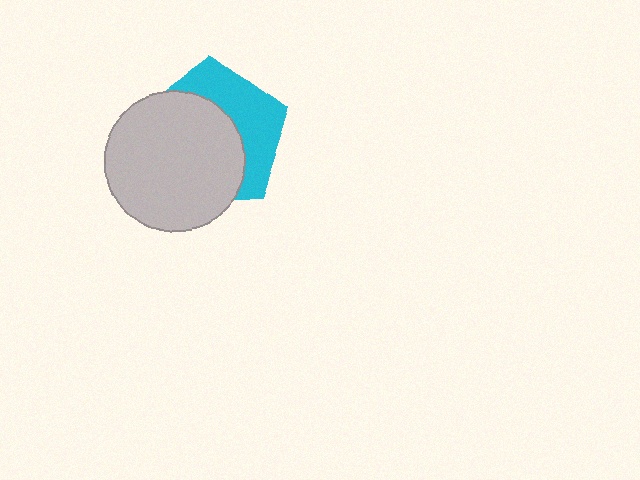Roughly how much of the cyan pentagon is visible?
A small part of it is visible (roughly 40%).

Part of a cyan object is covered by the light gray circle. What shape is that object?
It is a pentagon.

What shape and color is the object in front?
The object in front is a light gray circle.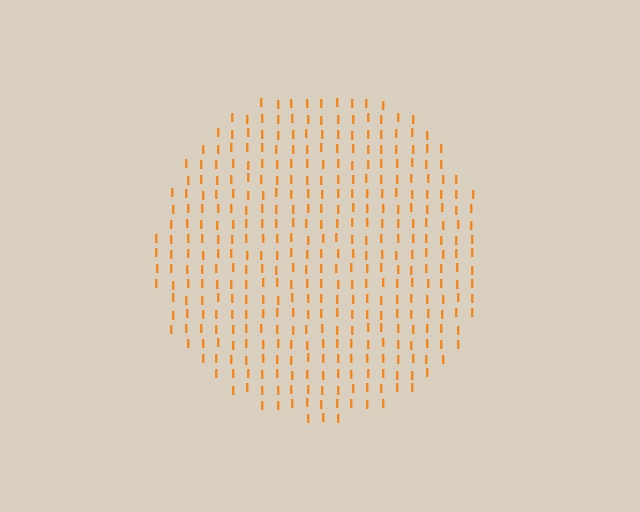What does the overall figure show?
The overall figure shows a circle.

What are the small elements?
The small elements are letter I's.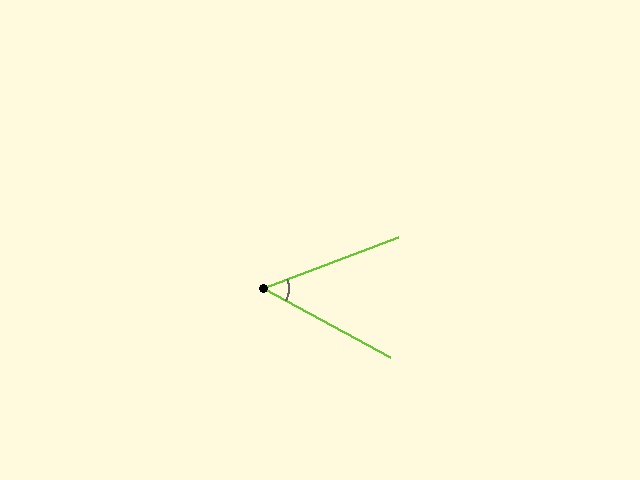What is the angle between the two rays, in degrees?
Approximately 49 degrees.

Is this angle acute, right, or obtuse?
It is acute.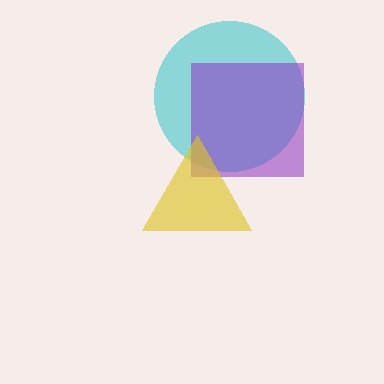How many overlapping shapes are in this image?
There are 3 overlapping shapes in the image.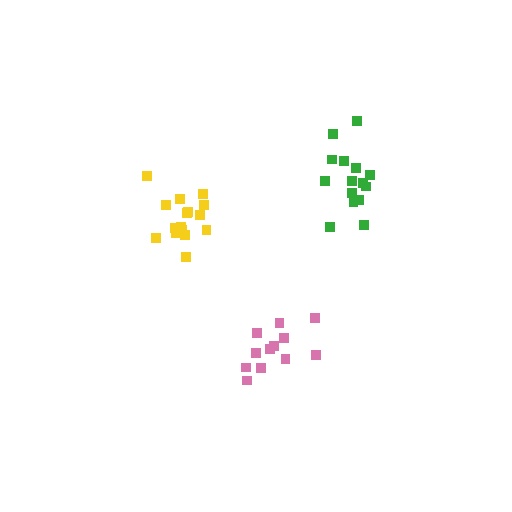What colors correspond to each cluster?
The clusters are colored: green, pink, yellow.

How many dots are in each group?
Group 1: 15 dots, Group 2: 12 dots, Group 3: 16 dots (43 total).